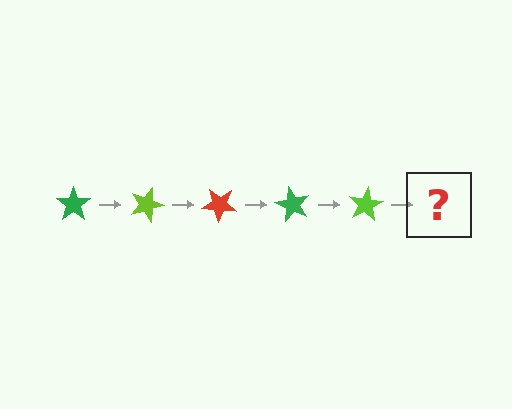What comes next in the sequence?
The next element should be a red star, rotated 100 degrees from the start.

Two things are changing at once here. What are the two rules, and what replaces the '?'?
The two rules are that it rotates 20 degrees each step and the color cycles through green, lime, and red. The '?' should be a red star, rotated 100 degrees from the start.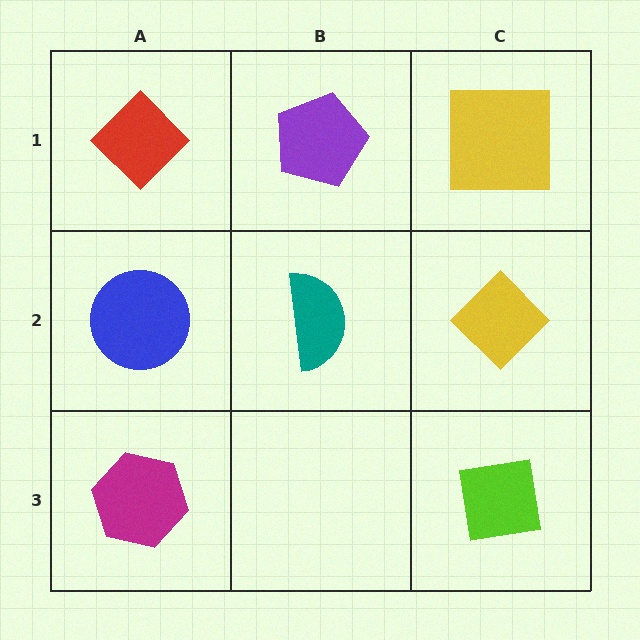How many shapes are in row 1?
3 shapes.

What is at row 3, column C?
A lime square.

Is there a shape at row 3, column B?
No, that cell is empty.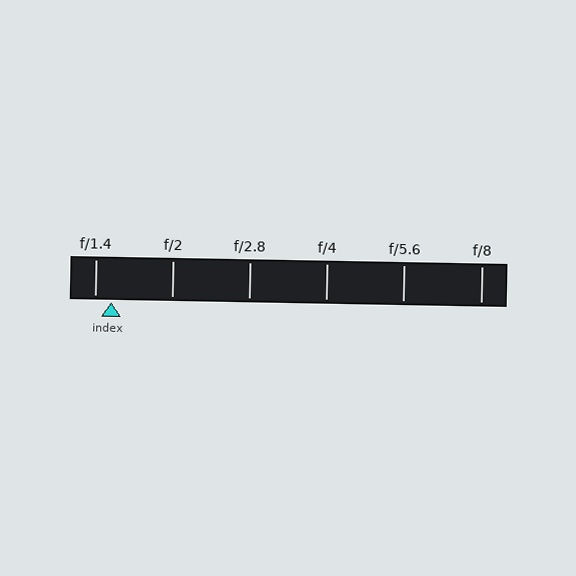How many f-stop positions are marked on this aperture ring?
There are 6 f-stop positions marked.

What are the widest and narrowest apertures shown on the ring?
The widest aperture shown is f/1.4 and the narrowest is f/8.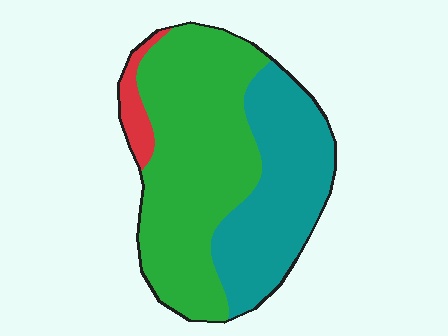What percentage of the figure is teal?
Teal covers about 35% of the figure.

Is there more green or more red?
Green.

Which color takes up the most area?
Green, at roughly 55%.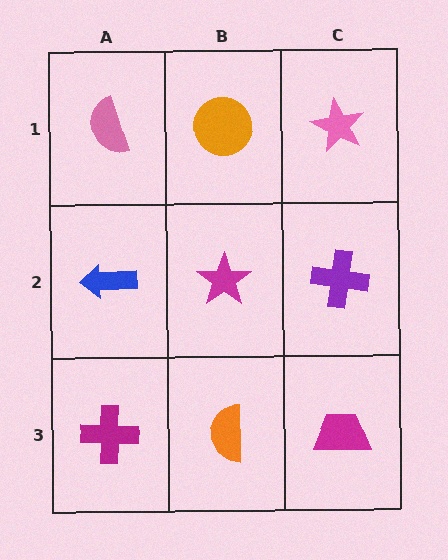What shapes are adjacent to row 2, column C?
A pink star (row 1, column C), a magenta trapezoid (row 3, column C), a magenta star (row 2, column B).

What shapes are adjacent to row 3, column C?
A purple cross (row 2, column C), an orange semicircle (row 3, column B).